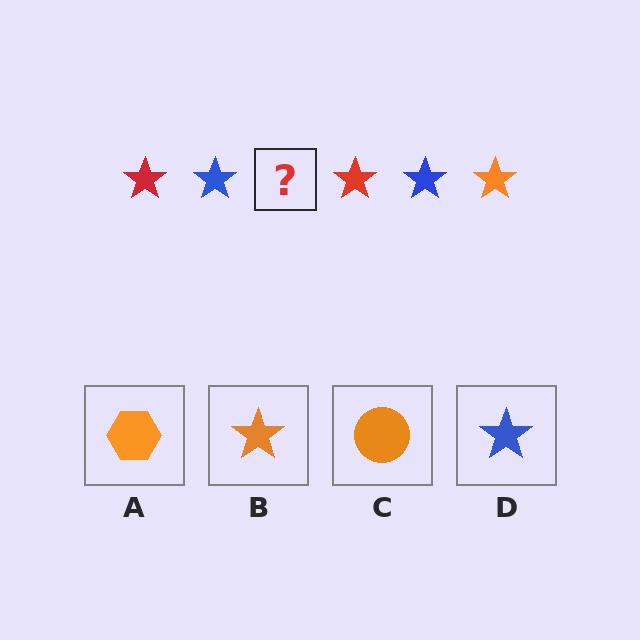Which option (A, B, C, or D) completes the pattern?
B.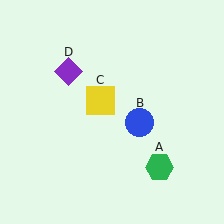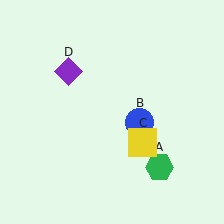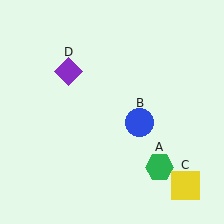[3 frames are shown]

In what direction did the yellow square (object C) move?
The yellow square (object C) moved down and to the right.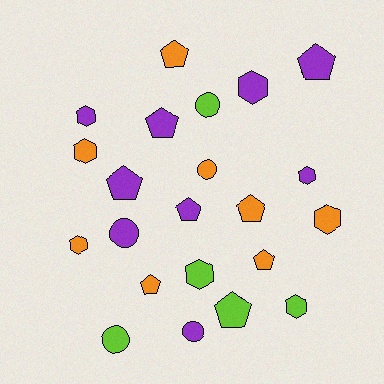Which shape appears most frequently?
Pentagon, with 9 objects.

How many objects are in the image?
There are 22 objects.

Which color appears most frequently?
Purple, with 9 objects.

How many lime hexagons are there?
There are 2 lime hexagons.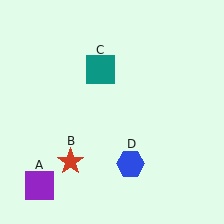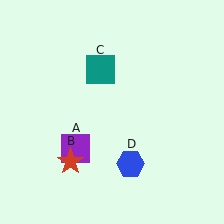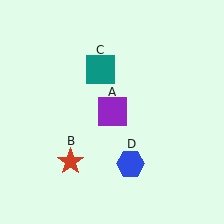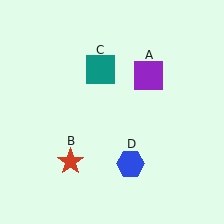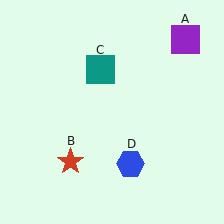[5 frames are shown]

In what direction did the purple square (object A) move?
The purple square (object A) moved up and to the right.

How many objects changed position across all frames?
1 object changed position: purple square (object A).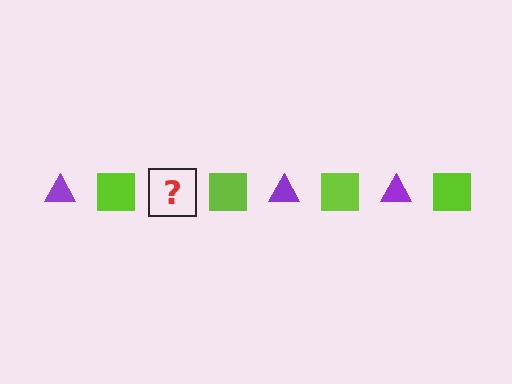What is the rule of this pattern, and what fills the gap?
The rule is that the pattern alternates between purple triangle and lime square. The gap should be filled with a purple triangle.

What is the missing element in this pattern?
The missing element is a purple triangle.